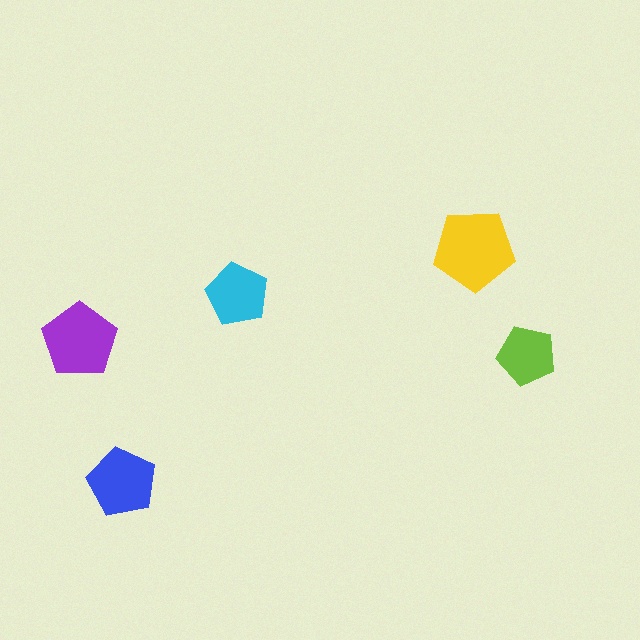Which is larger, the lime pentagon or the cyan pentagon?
The cyan one.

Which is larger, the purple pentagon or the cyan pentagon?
The purple one.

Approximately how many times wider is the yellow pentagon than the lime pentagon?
About 1.5 times wider.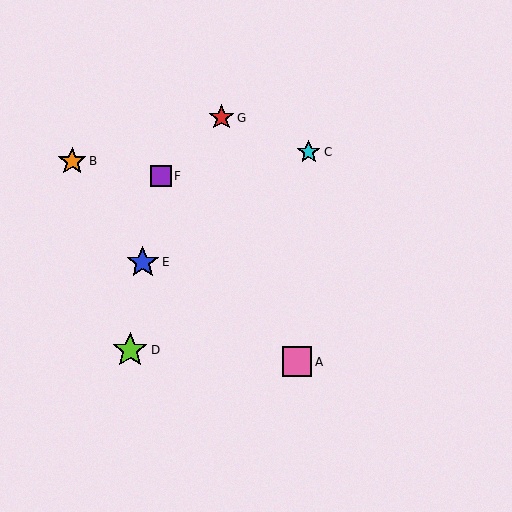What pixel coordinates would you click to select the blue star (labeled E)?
Click at (143, 262) to select the blue star E.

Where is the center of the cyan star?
The center of the cyan star is at (309, 152).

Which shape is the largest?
The lime star (labeled D) is the largest.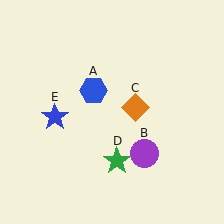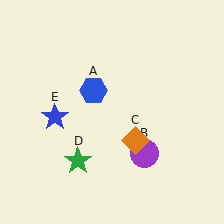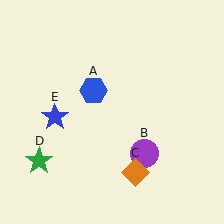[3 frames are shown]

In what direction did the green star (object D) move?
The green star (object D) moved left.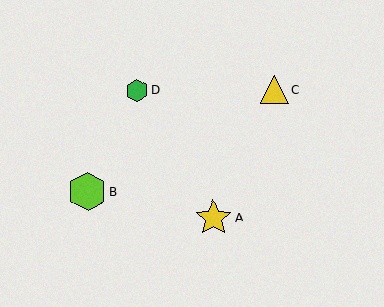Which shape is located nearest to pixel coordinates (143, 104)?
The green hexagon (labeled D) at (137, 90) is nearest to that location.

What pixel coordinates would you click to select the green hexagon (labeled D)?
Click at (137, 90) to select the green hexagon D.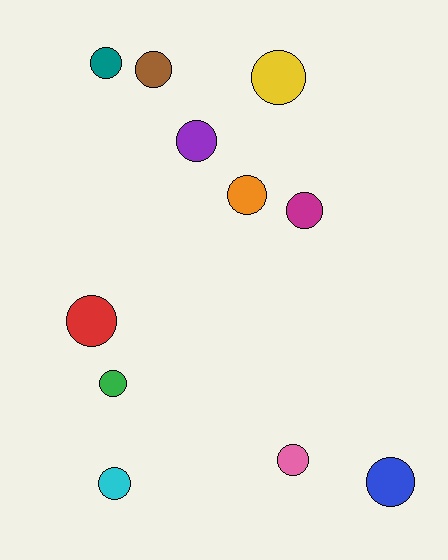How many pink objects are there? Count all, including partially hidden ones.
There is 1 pink object.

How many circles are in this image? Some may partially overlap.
There are 11 circles.